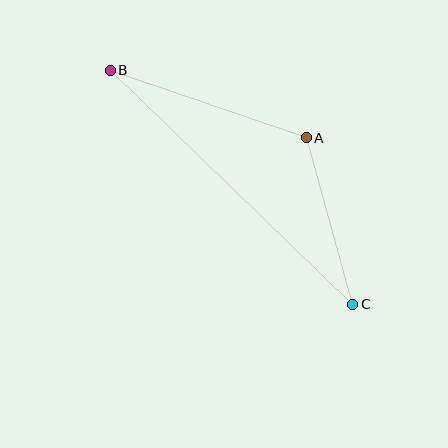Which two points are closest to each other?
Points A and C are closest to each other.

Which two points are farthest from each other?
Points B and C are farthest from each other.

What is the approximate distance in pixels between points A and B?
The distance between A and B is approximately 207 pixels.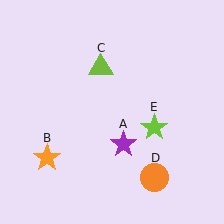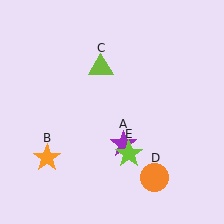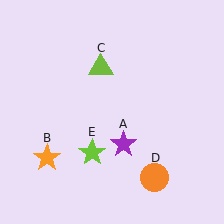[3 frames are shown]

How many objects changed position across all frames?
1 object changed position: lime star (object E).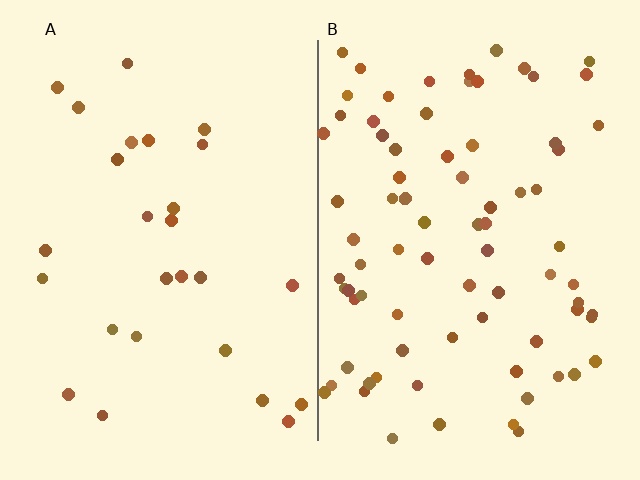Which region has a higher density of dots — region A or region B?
B (the right).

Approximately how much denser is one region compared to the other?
Approximately 3.0× — region B over region A.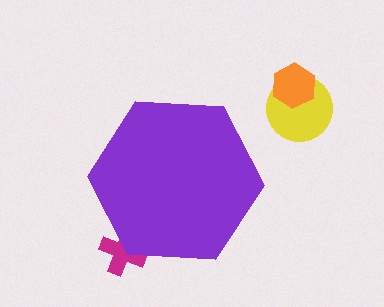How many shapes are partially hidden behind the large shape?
1 shape is partially hidden.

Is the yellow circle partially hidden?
No, the yellow circle is fully visible.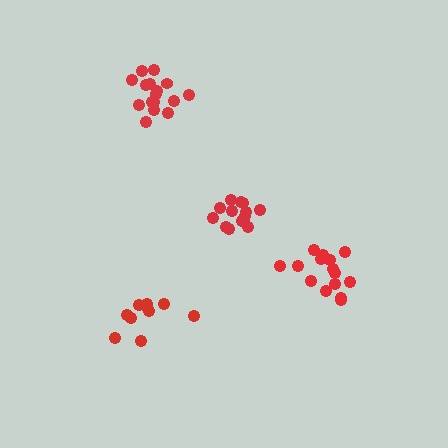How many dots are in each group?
Group 1: 15 dots, Group 2: 16 dots, Group 3: 11 dots, Group 4: 14 dots (56 total).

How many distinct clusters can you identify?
There are 4 distinct clusters.